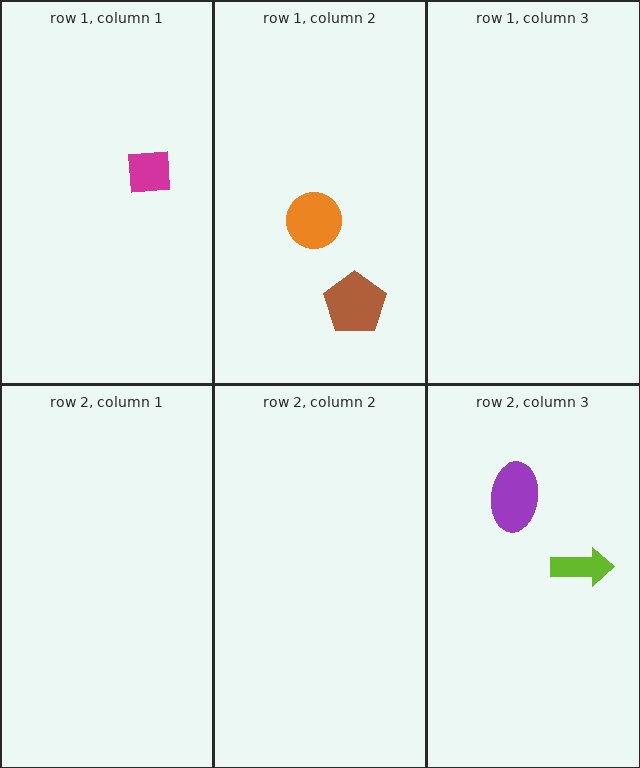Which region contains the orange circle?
The row 1, column 2 region.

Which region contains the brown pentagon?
The row 1, column 2 region.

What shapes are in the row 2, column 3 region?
The purple ellipse, the lime arrow.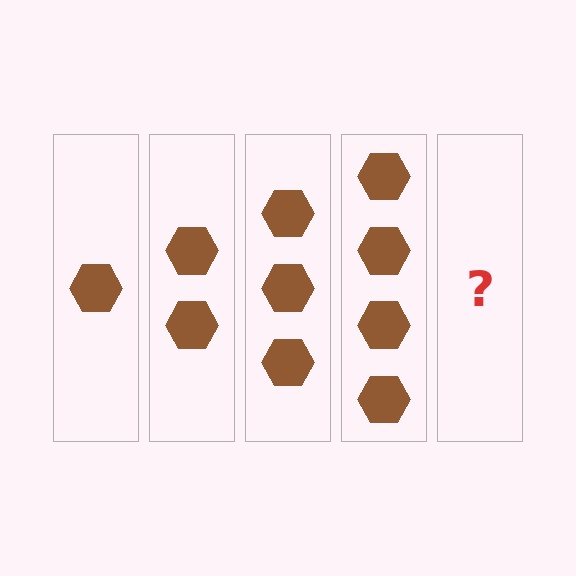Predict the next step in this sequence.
The next step is 5 hexagons.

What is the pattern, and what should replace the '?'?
The pattern is that each step adds one more hexagon. The '?' should be 5 hexagons.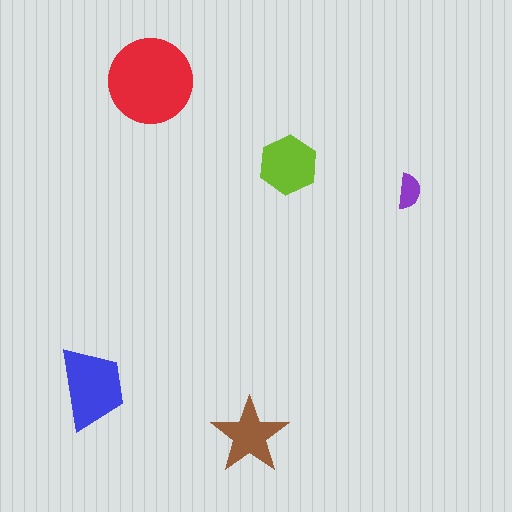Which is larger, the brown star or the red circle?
The red circle.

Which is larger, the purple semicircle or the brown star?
The brown star.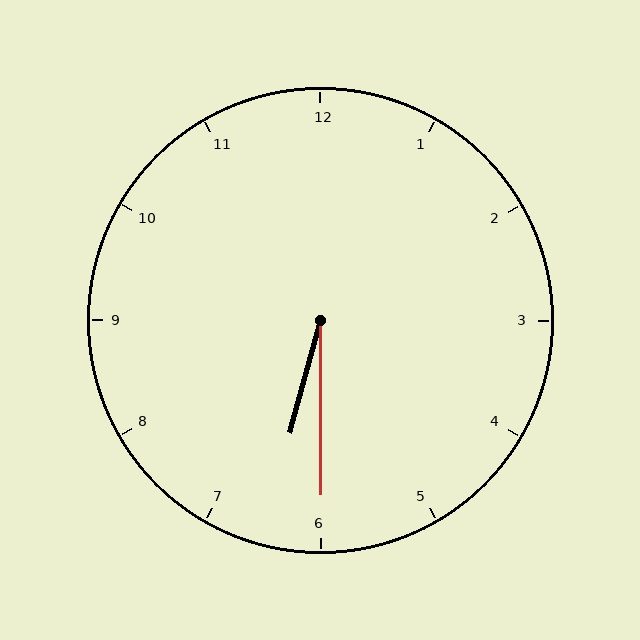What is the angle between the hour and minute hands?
Approximately 15 degrees.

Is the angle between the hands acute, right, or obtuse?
It is acute.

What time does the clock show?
6:30.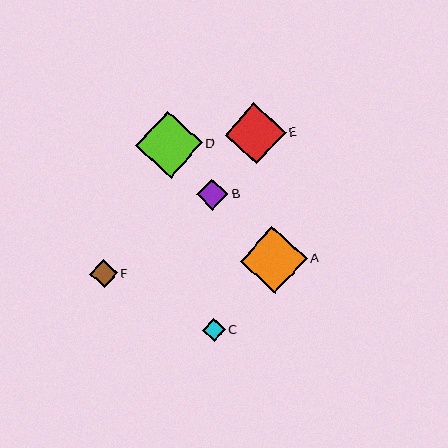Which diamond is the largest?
Diamond A is the largest with a size of approximately 67 pixels.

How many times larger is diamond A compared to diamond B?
Diamond A is approximately 2.1 times the size of diamond B.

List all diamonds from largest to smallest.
From largest to smallest: A, D, E, B, F, C.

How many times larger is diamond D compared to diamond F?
Diamond D is approximately 2.4 times the size of diamond F.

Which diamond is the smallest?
Diamond C is the smallest with a size of approximately 23 pixels.